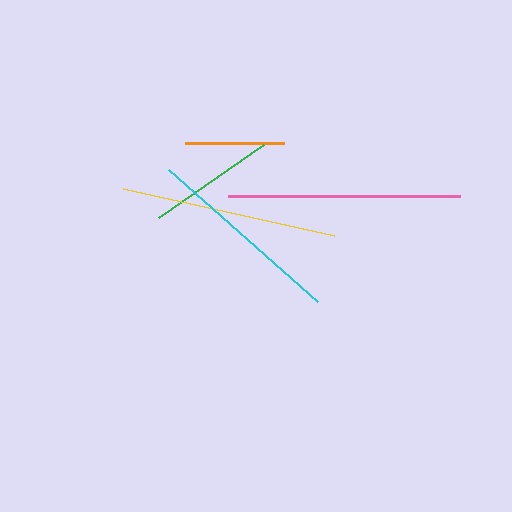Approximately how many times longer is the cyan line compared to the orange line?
The cyan line is approximately 2.0 times the length of the orange line.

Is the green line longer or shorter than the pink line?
The pink line is longer than the green line.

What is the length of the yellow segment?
The yellow segment is approximately 216 pixels long.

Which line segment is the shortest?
The orange line is the shortest at approximately 99 pixels.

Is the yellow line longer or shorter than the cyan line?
The yellow line is longer than the cyan line.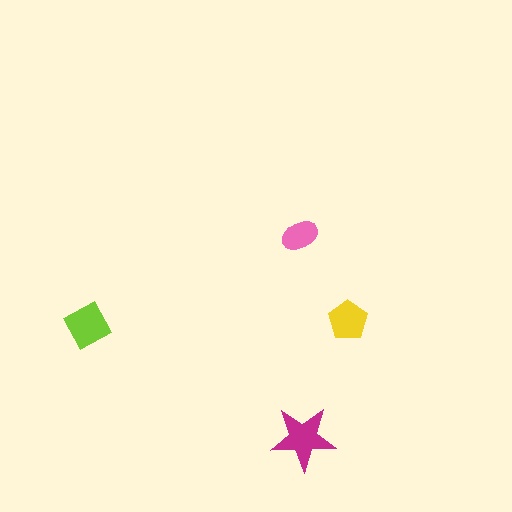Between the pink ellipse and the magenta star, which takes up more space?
The magenta star.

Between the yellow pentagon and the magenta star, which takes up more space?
The magenta star.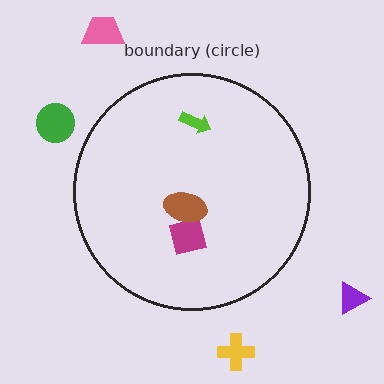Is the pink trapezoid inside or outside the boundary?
Outside.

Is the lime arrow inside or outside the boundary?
Inside.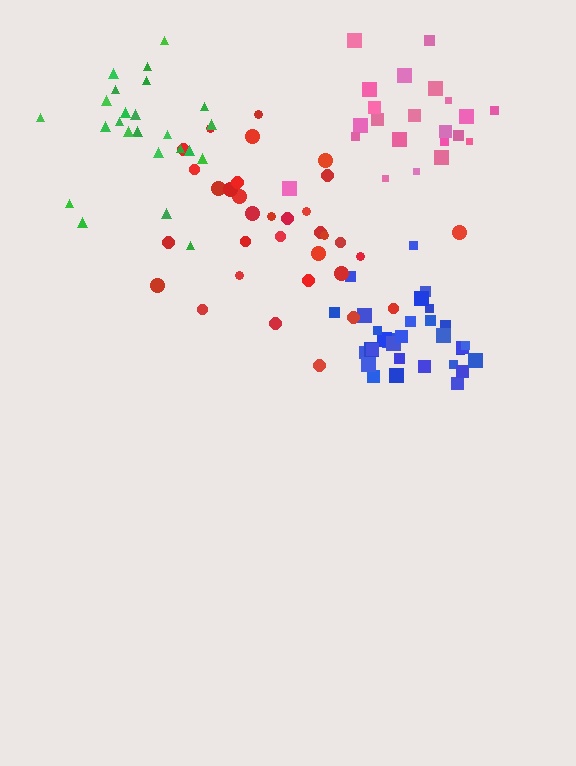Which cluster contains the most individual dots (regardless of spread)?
Blue (33).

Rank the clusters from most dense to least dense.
blue, red, pink, green.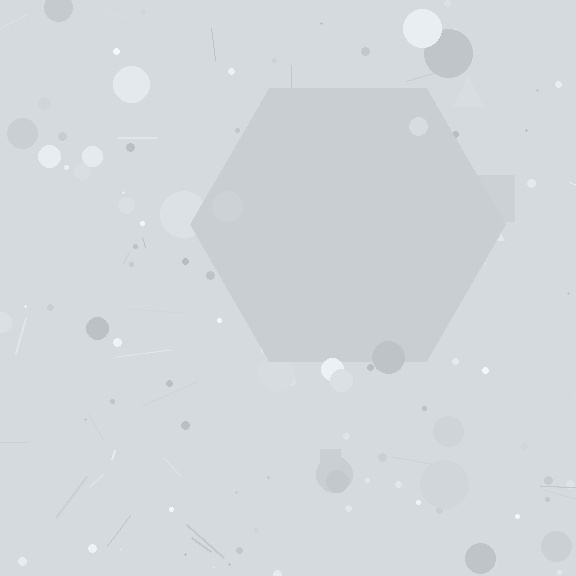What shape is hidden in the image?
A hexagon is hidden in the image.